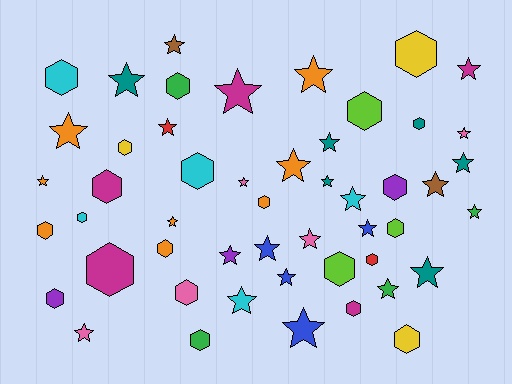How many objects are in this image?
There are 50 objects.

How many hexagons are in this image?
There are 22 hexagons.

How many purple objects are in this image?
There are 3 purple objects.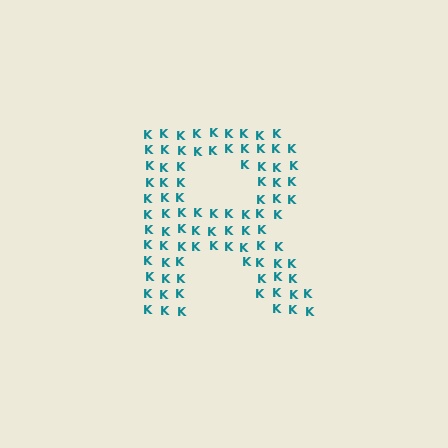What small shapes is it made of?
It is made of small letter K's.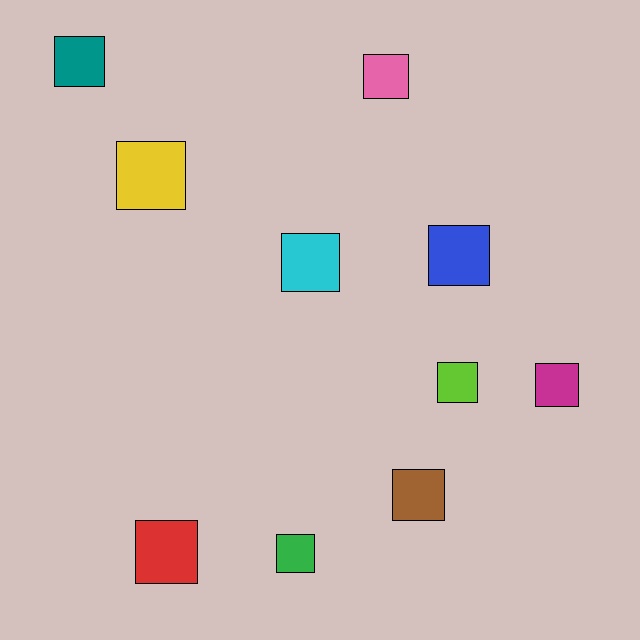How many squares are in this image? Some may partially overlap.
There are 10 squares.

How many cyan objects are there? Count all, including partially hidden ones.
There is 1 cyan object.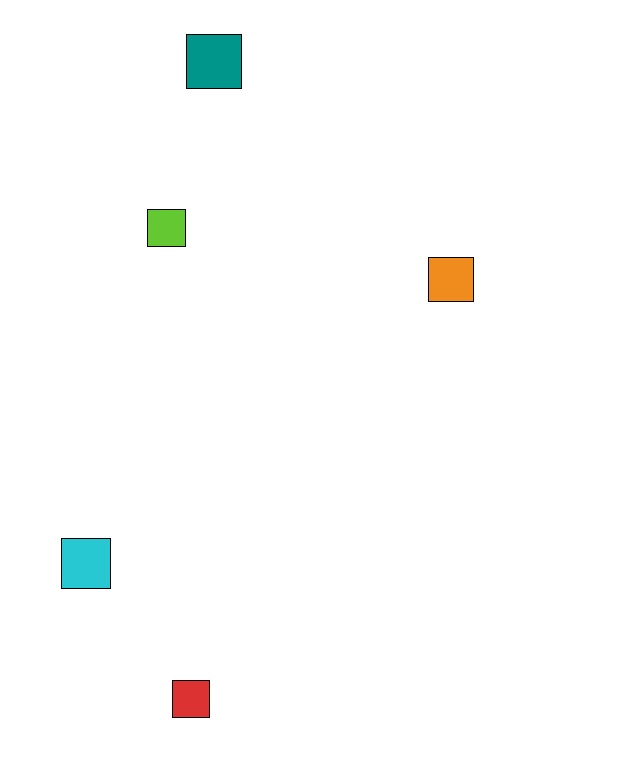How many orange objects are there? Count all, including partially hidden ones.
There is 1 orange object.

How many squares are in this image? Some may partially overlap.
There are 5 squares.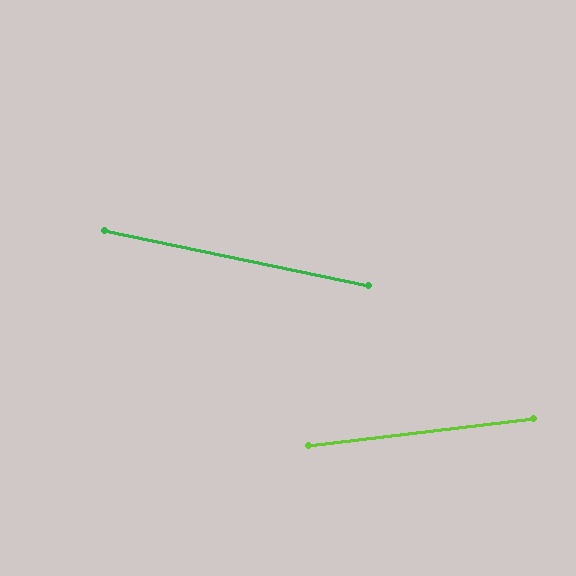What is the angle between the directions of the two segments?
Approximately 19 degrees.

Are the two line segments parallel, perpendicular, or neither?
Neither parallel nor perpendicular — they differ by about 19°.